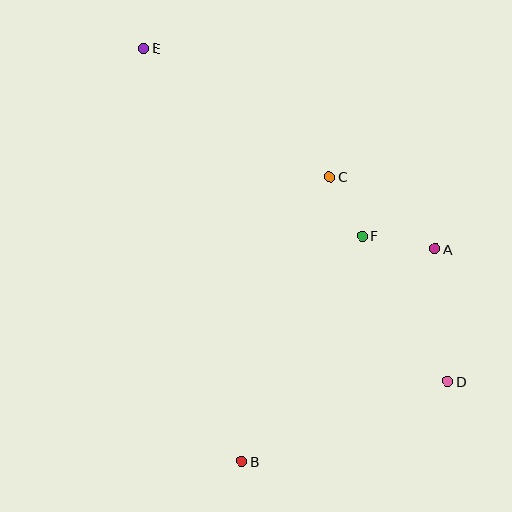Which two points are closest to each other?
Points C and F are closest to each other.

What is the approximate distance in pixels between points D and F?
The distance between D and F is approximately 169 pixels.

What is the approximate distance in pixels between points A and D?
The distance between A and D is approximately 133 pixels.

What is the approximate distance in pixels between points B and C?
The distance between B and C is approximately 298 pixels.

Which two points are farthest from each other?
Points D and E are farthest from each other.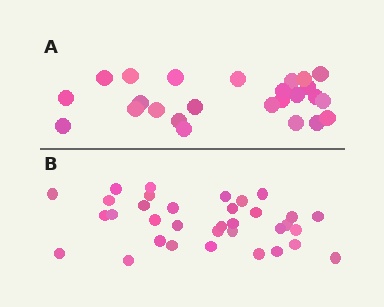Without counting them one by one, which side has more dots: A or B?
Region B (the bottom region) has more dots.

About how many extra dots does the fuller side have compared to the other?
Region B has roughly 8 or so more dots than region A.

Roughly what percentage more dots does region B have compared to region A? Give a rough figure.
About 35% more.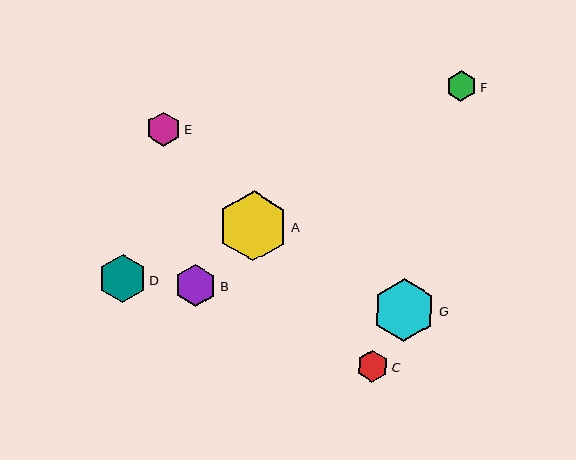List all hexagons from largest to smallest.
From largest to smallest: A, G, D, B, E, C, F.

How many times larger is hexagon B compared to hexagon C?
Hexagon B is approximately 1.3 times the size of hexagon C.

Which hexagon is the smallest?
Hexagon F is the smallest with a size of approximately 31 pixels.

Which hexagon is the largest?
Hexagon A is the largest with a size of approximately 71 pixels.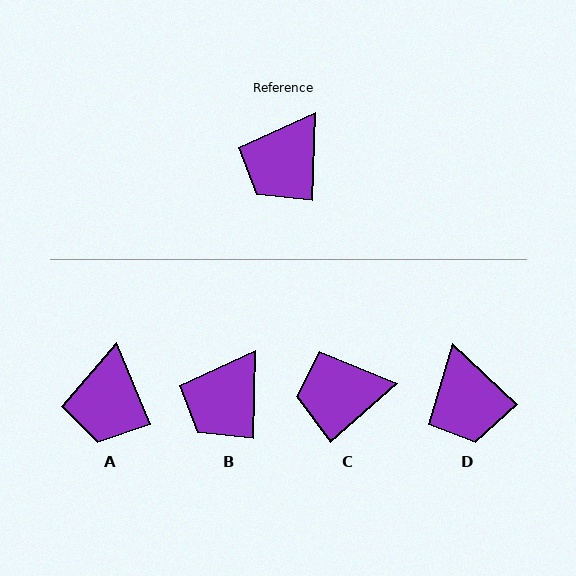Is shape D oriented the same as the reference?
No, it is off by about 48 degrees.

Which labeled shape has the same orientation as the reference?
B.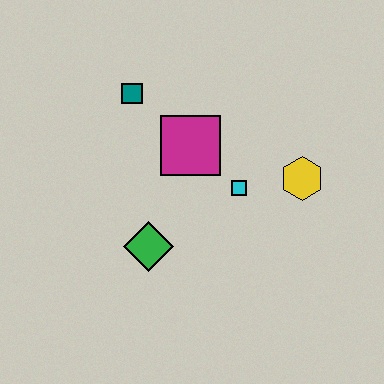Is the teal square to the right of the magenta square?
No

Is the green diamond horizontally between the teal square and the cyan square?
Yes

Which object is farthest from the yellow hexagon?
The teal square is farthest from the yellow hexagon.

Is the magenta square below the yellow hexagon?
No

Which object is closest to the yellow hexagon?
The cyan square is closest to the yellow hexagon.